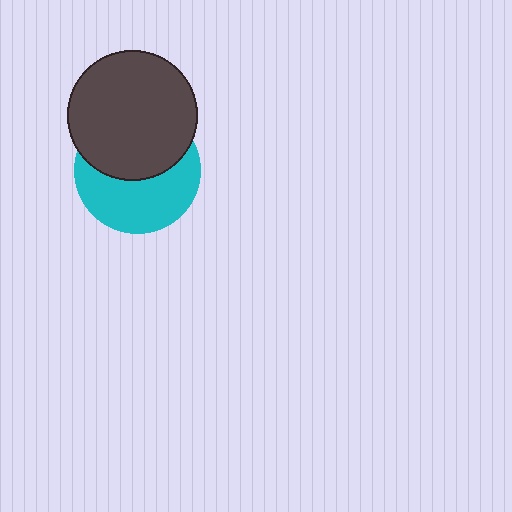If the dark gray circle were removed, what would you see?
You would see the complete cyan circle.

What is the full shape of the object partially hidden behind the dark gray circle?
The partially hidden object is a cyan circle.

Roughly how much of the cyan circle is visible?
About half of it is visible (roughly 51%).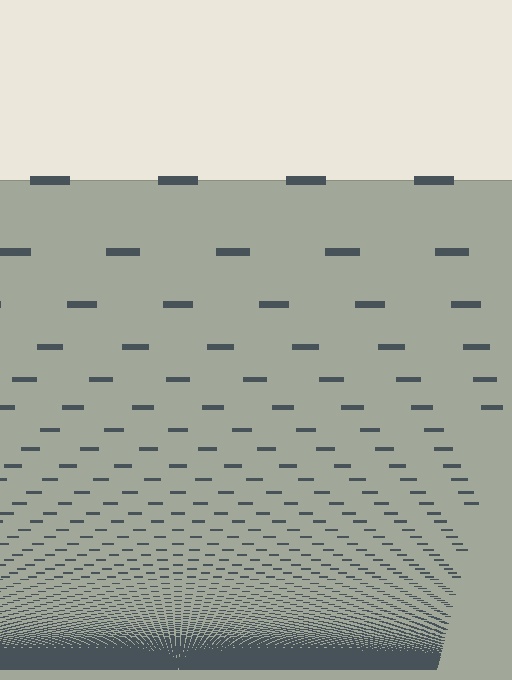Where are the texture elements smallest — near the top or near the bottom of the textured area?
Near the bottom.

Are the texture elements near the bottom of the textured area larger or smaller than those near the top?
Smaller. The gradient is inverted — elements near the bottom are smaller and denser.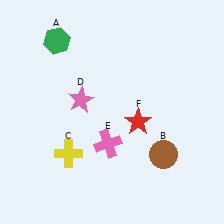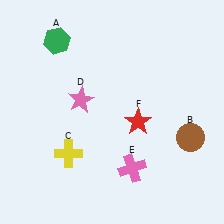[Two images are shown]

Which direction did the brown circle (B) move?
The brown circle (B) moved right.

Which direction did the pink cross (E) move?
The pink cross (E) moved down.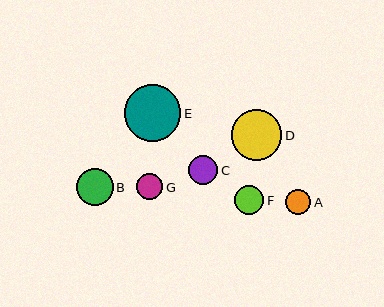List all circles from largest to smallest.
From largest to smallest: E, D, B, F, C, G, A.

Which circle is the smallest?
Circle A is the smallest with a size of approximately 25 pixels.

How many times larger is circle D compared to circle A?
Circle D is approximately 2.0 times the size of circle A.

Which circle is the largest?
Circle E is the largest with a size of approximately 57 pixels.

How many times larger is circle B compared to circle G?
Circle B is approximately 1.4 times the size of circle G.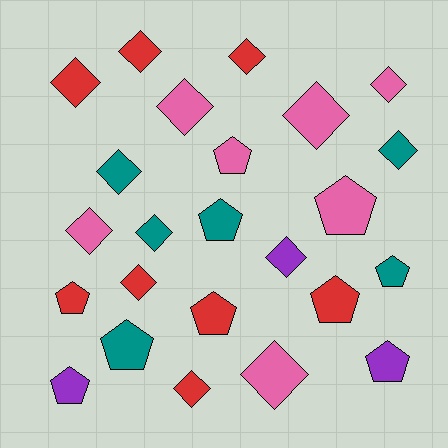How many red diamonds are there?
There are 5 red diamonds.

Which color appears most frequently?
Red, with 8 objects.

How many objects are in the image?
There are 24 objects.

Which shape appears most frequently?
Diamond, with 14 objects.